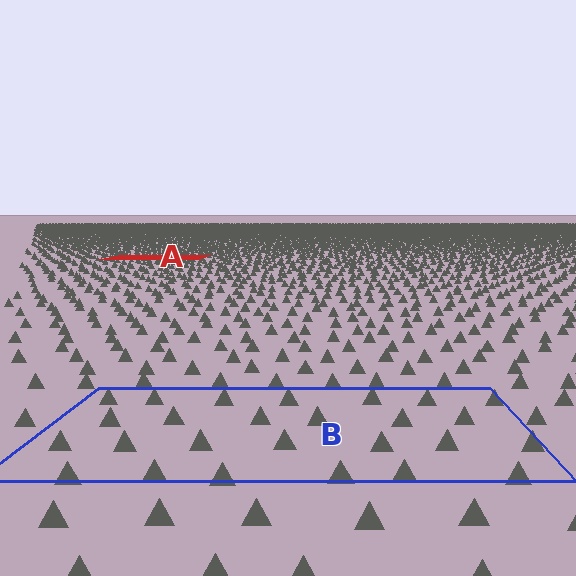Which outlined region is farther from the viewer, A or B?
Region A is farther from the viewer — the texture elements inside it appear smaller and more densely packed.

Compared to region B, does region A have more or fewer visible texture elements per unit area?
Region A has more texture elements per unit area — they are packed more densely because it is farther away.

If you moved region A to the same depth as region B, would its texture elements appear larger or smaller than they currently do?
They would appear larger. At a closer depth, the same texture elements are projected at a bigger on-screen size.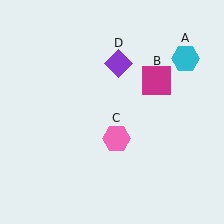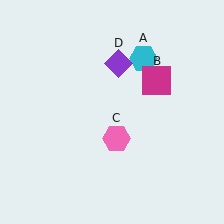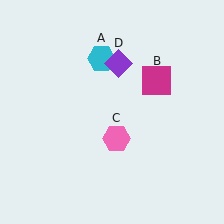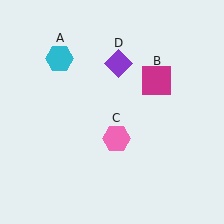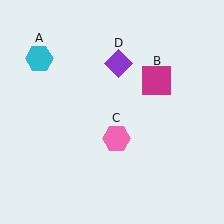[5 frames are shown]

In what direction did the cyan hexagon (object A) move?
The cyan hexagon (object A) moved left.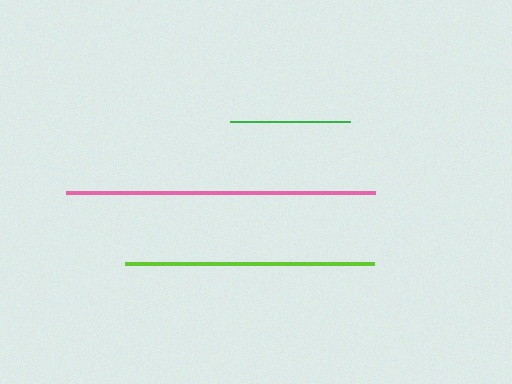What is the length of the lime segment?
The lime segment is approximately 249 pixels long.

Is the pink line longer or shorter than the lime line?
The pink line is longer than the lime line.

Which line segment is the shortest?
The green line is the shortest at approximately 120 pixels.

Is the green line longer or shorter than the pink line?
The pink line is longer than the green line.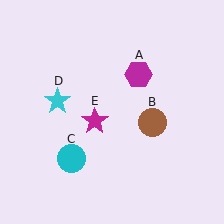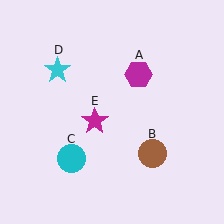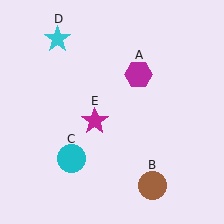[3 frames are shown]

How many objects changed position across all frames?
2 objects changed position: brown circle (object B), cyan star (object D).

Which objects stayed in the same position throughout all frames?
Magenta hexagon (object A) and cyan circle (object C) and magenta star (object E) remained stationary.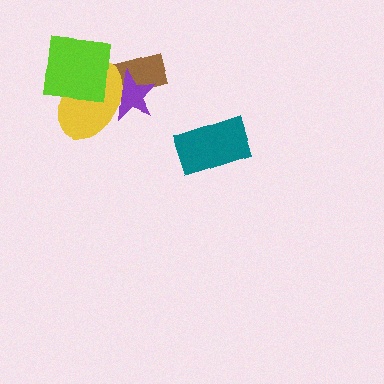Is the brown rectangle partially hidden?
Yes, it is partially covered by another shape.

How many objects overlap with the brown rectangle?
2 objects overlap with the brown rectangle.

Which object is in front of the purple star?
The yellow ellipse is in front of the purple star.